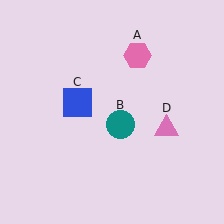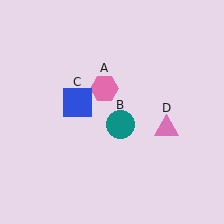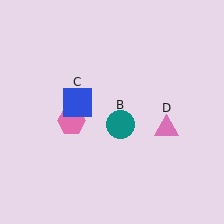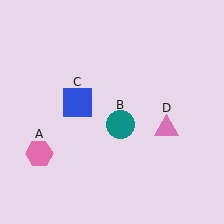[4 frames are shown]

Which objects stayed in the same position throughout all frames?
Teal circle (object B) and blue square (object C) and pink triangle (object D) remained stationary.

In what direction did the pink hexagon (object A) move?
The pink hexagon (object A) moved down and to the left.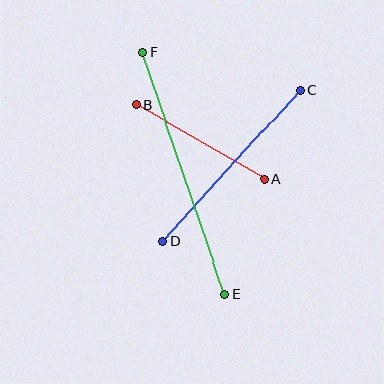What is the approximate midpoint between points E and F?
The midpoint is at approximately (184, 173) pixels.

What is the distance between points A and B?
The distance is approximately 148 pixels.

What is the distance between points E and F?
The distance is approximately 256 pixels.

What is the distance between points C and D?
The distance is approximately 204 pixels.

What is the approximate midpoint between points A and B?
The midpoint is at approximately (200, 141) pixels.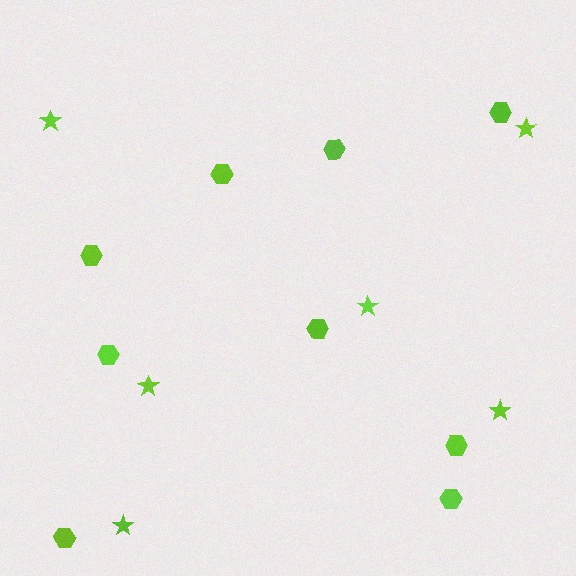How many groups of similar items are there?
There are 2 groups: one group of hexagons (9) and one group of stars (6).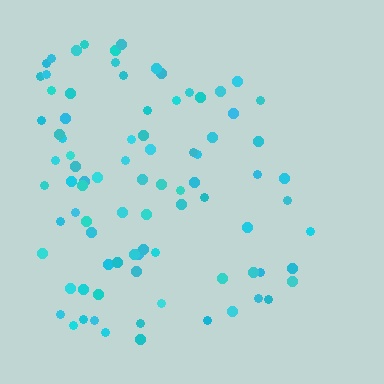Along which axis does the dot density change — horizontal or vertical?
Horizontal.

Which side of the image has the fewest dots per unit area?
The right.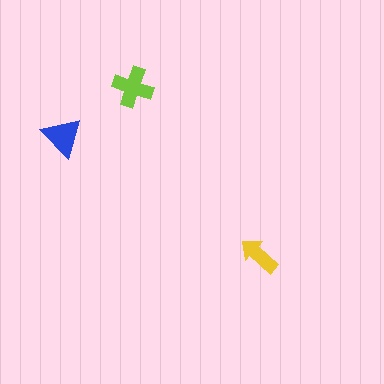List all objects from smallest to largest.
The yellow arrow, the blue triangle, the lime cross.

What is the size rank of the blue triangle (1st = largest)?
2nd.